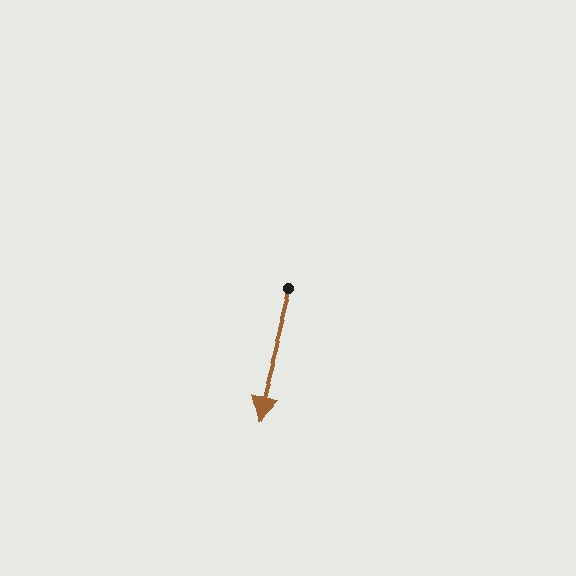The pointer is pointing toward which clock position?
Roughly 6 o'clock.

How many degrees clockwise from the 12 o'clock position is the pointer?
Approximately 195 degrees.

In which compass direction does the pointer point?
South.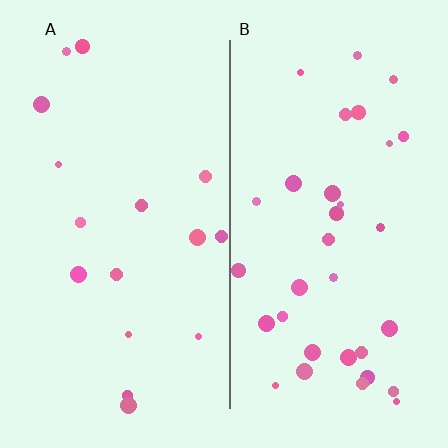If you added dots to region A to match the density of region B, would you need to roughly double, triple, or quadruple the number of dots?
Approximately double.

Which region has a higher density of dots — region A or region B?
B (the right).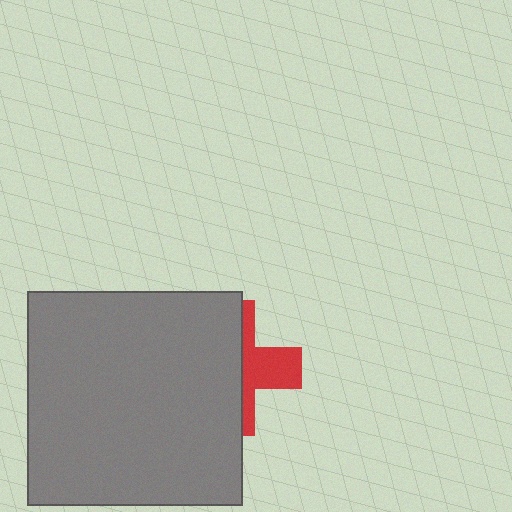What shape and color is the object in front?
The object in front is a gray square.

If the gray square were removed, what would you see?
You would see the complete red cross.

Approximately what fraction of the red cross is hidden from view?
Roughly 63% of the red cross is hidden behind the gray square.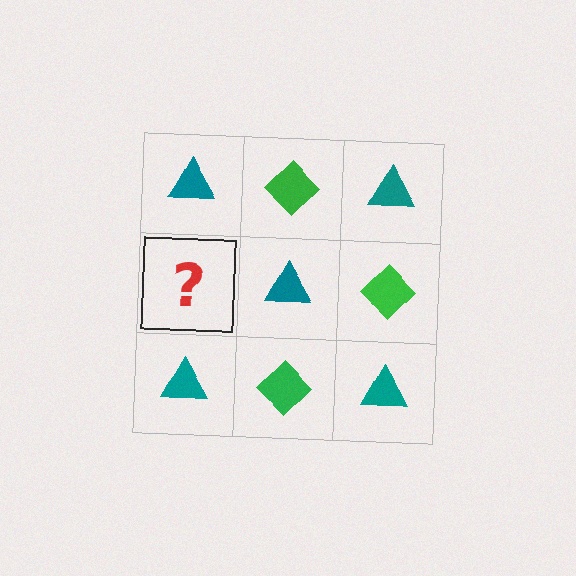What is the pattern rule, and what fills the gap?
The rule is that it alternates teal triangle and green diamond in a checkerboard pattern. The gap should be filled with a green diamond.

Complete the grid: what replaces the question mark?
The question mark should be replaced with a green diamond.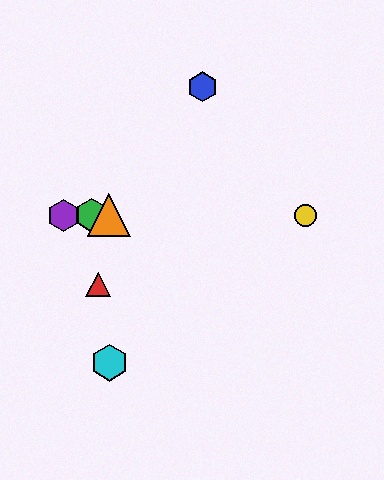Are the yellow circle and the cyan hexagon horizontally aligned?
No, the yellow circle is at y≈215 and the cyan hexagon is at y≈363.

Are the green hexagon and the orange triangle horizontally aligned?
Yes, both are at y≈215.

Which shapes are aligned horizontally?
The green hexagon, the yellow circle, the purple hexagon, the orange triangle are aligned horizontally.